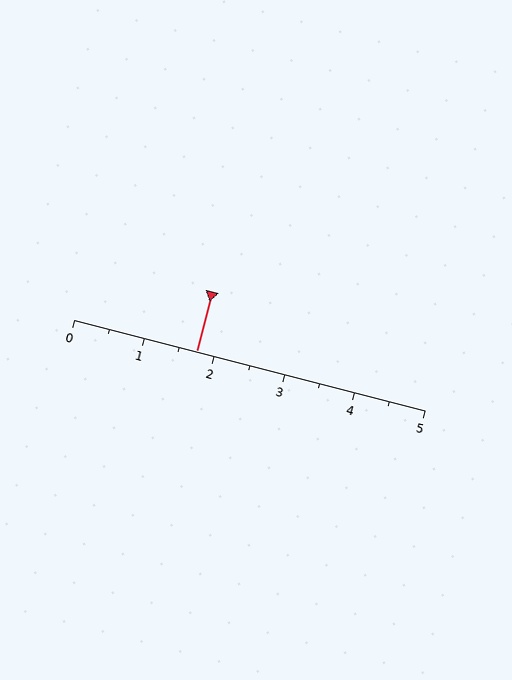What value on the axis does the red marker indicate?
The marker indicates approximately 1.8.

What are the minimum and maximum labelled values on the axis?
The axis runs from 0 to 5.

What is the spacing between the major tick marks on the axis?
The major ticks are spaced 1 apart.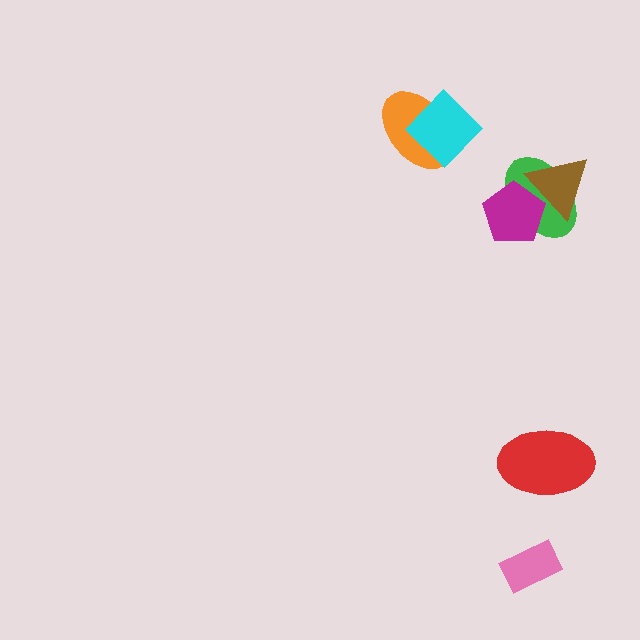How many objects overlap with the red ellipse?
0 objects overlap with the red ellipse.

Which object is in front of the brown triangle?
The magenta pentagon is in front of the brown triangle.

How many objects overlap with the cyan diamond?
1 object overlaps with the cyan diamond.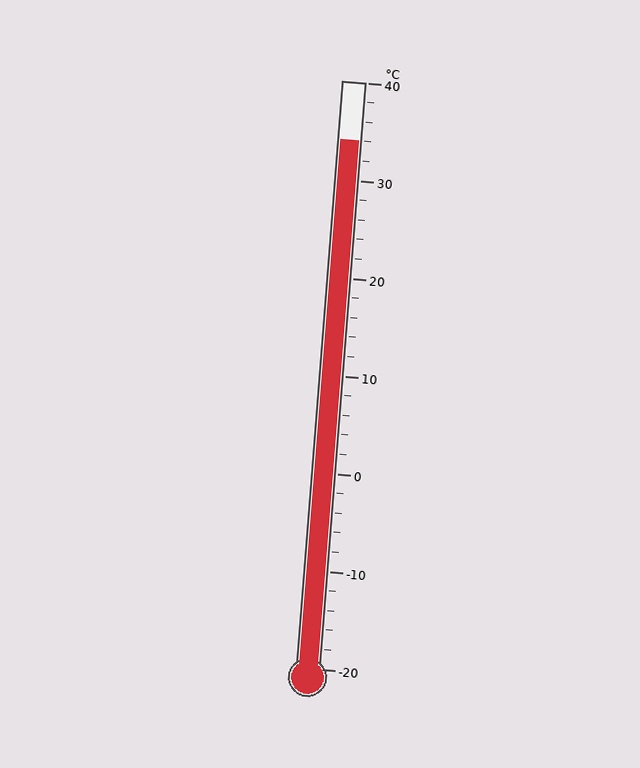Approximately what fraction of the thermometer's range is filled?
The thermometer is filled to approximately 90% of its range.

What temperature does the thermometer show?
The thermometer shows approximately 34°C.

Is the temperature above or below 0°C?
The temperature is above 0°C.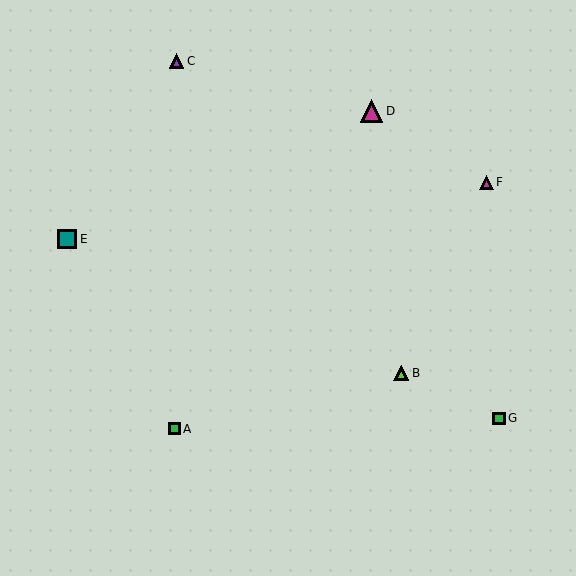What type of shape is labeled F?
Shape F is a magenta triangle.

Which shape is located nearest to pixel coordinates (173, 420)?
The green square (labeled A) at (174, 429) is nearest to that location.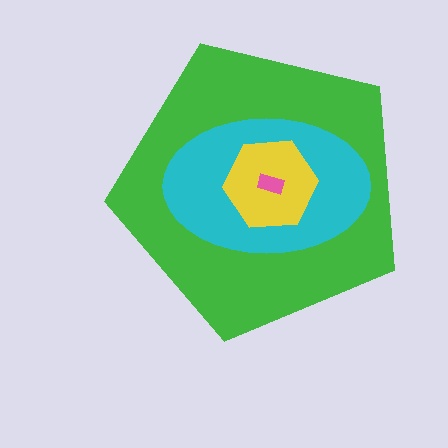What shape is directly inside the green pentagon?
The cyan ellipse.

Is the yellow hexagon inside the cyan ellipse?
Yes.